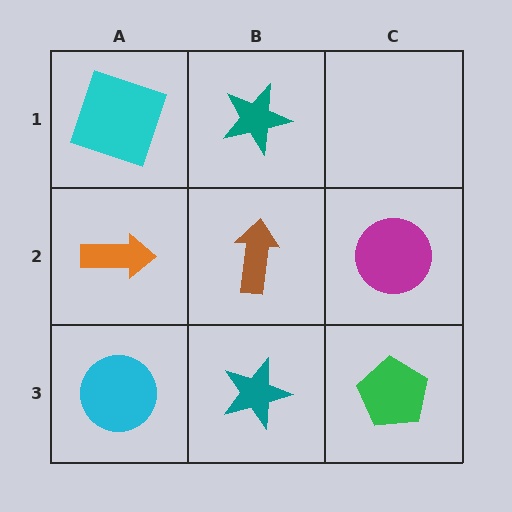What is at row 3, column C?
A green pentagon.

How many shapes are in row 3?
3 shapes.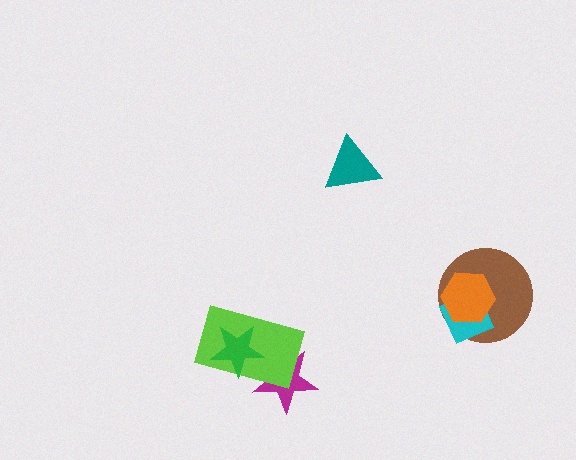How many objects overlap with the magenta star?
2 objects overlap with the magenta star.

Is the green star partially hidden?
No, no other shape covers it.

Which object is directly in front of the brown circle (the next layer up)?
The cyan diamond is directly in front of the brown circle.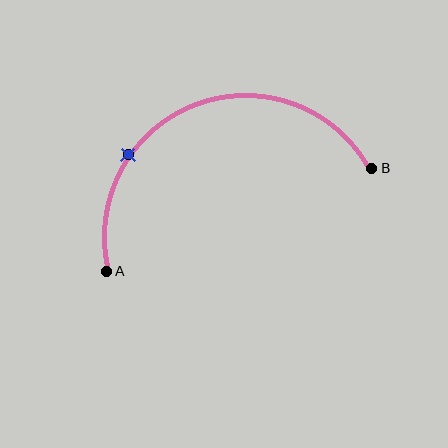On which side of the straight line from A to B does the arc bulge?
The arc bulges above the straight line connecting A and B.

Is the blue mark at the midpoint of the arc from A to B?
No. The blue mark lies on the arc but is closer to endpoint A. The arc midpoint would be at the point on the curve equidistant along the arc from both A and B.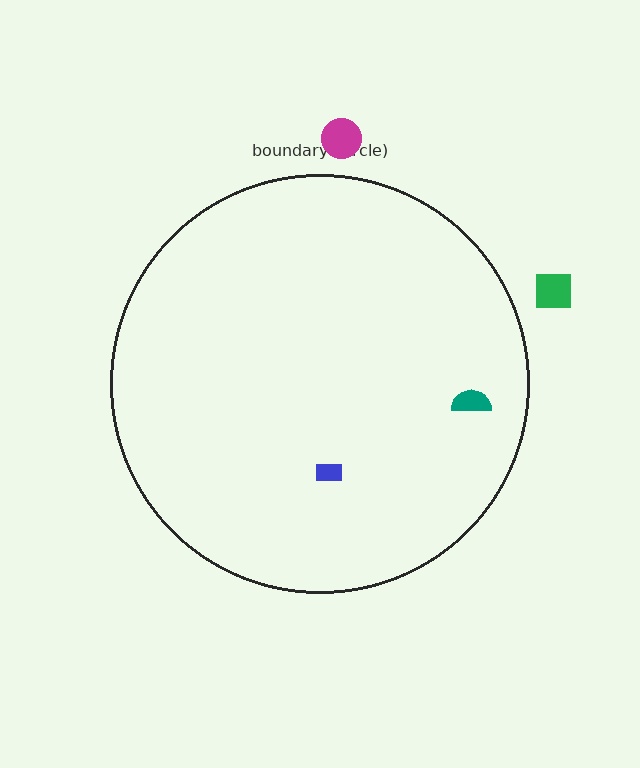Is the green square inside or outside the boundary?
Outside.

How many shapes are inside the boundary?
2 inside, 2 outside.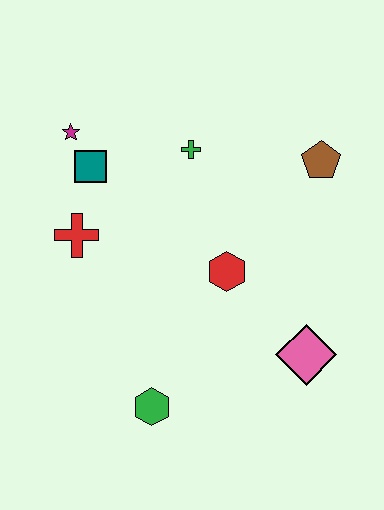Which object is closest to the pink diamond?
The red hexagon is closest to the pink diamond.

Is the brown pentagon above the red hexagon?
Yes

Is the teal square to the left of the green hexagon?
Yes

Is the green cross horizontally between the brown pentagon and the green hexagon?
Yes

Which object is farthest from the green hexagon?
The brown pentagon is farthest from the green hexagon.